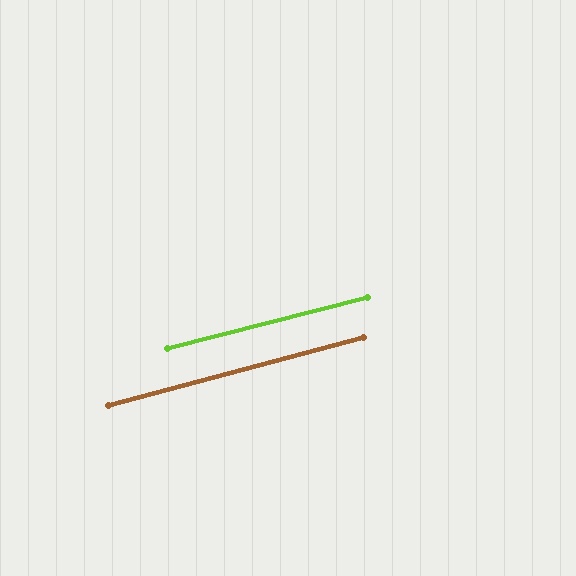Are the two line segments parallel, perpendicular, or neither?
Parallel — their directions differ by only 0.5°.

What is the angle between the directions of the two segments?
Approximately 1 degree.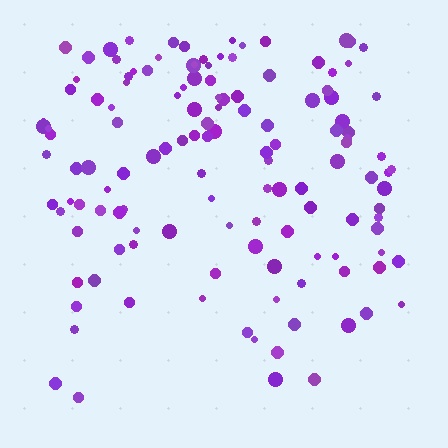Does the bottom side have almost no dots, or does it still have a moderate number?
Still a moderate number, just noticeably fewer than the top.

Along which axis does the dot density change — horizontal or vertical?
Vertical.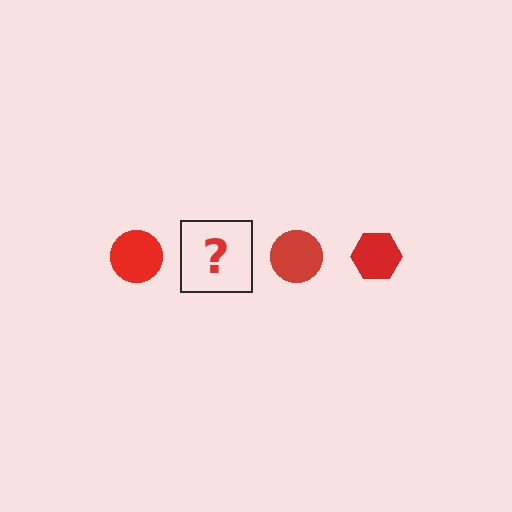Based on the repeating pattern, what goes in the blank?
The blank should be a red hexagon.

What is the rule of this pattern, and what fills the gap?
The rule is that the pattern cycles through circle, hexagon shapes in red. The gap should be filled with a red hexagon.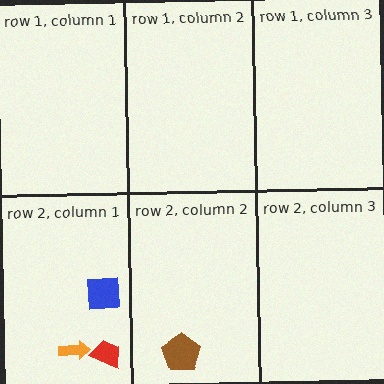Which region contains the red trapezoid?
The row 2, column 1 region.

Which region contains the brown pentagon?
The row 2, column 2 region.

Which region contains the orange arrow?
The row 2, column 1 region.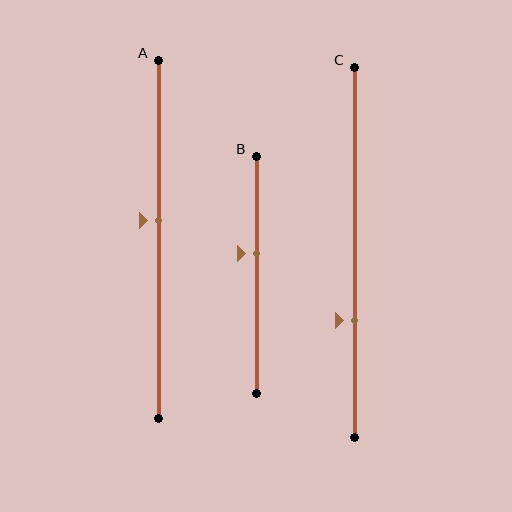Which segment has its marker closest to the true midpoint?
Segment A has its marker closest to the true midpoint.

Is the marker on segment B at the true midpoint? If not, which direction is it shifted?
No, the marker on segment B is shifted upward by about 9% of the segment length.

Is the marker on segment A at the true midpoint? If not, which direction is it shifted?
No, the marker on segment A is shifted upward by about 5% of the segment length.